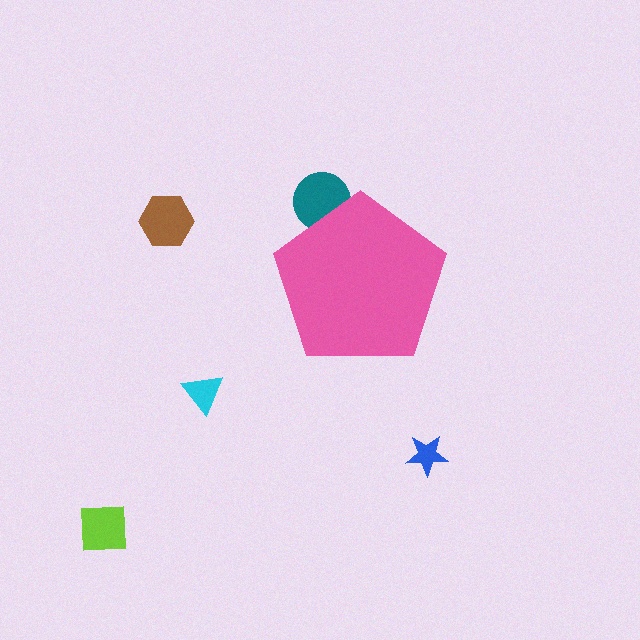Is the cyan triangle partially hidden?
No, the cyan triangle is fully visible.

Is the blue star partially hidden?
No, the blue star is fully visible.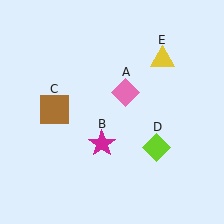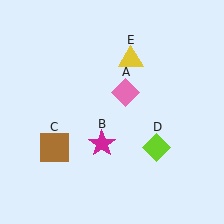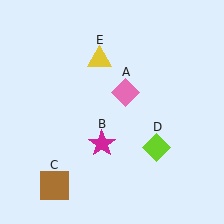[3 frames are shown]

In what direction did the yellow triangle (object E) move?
The yellow triangle (object E) moved left.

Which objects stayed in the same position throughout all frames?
Pink diamond (object A) and magenta star (object B) and lime diamond (object D) remained stationary.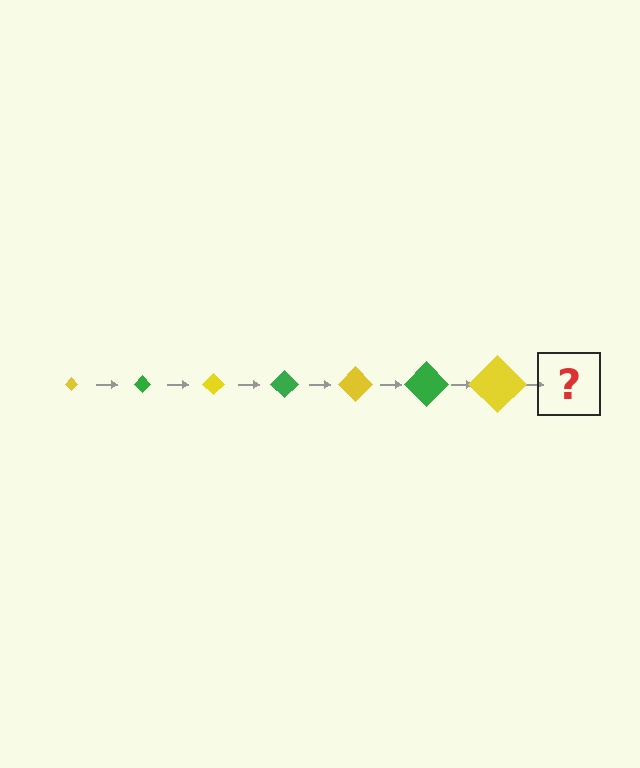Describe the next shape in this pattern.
It should be a green diamond, larger than the previous one.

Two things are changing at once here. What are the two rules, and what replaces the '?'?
The two rules are that the diamond grows larger each step and the color cycles through yellow and green. The '?' should be a green diamond, larger than the previous one.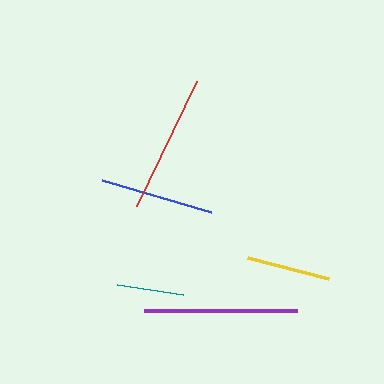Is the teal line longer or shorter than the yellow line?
The yellow line is longer than the teal line.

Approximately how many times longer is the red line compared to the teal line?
The red line is approximately 2.1 times the length of the teal line.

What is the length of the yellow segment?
The yellow segment is approximately 84 pixels long.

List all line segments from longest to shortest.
From longest to shortest: purple, red, blue, yellow, teal.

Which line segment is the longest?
The purple line is the longest at approximately 152 pixels.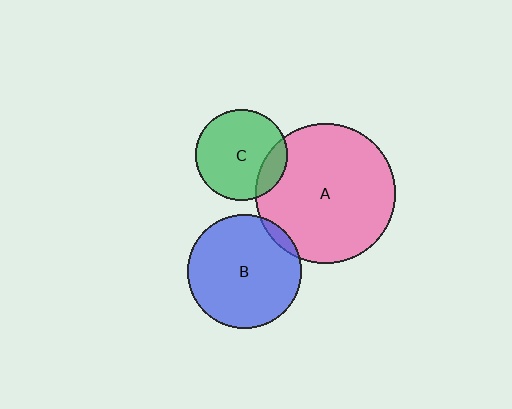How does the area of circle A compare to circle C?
Approximately 2.3 times.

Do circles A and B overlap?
Yes.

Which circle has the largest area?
Circle A (pink).